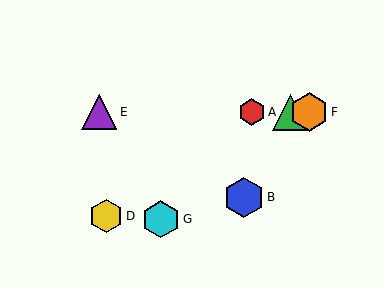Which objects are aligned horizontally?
Objects A, C, E, F are aligned horizontally.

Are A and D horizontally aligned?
No, A is at y≈112 and D is at y≈216.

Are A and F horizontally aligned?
Yes, both are at y≈112.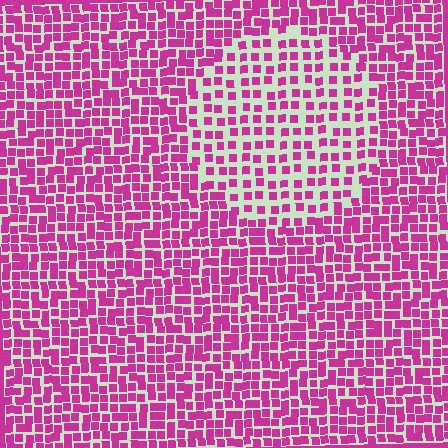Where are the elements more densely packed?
The elements are more densely packed outside the circle boundary.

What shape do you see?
I see a circle.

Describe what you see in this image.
The image contains small magenta elements arranged at two different densities. A circle-shaped region is visible where the elements are less densely packed than the surrounding area.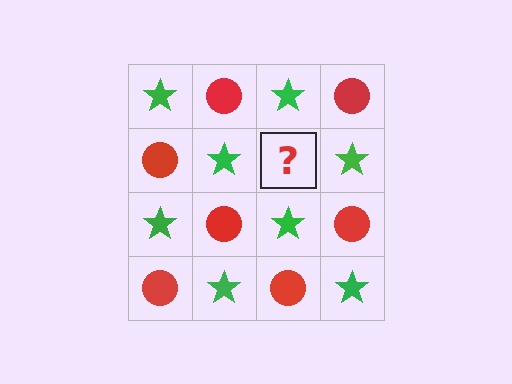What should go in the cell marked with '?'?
The missing cell should contain a red circle.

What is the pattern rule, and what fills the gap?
The rule is that it alternates green star and red circle in a checkerboard pattern. The gap should be filled with a red circle.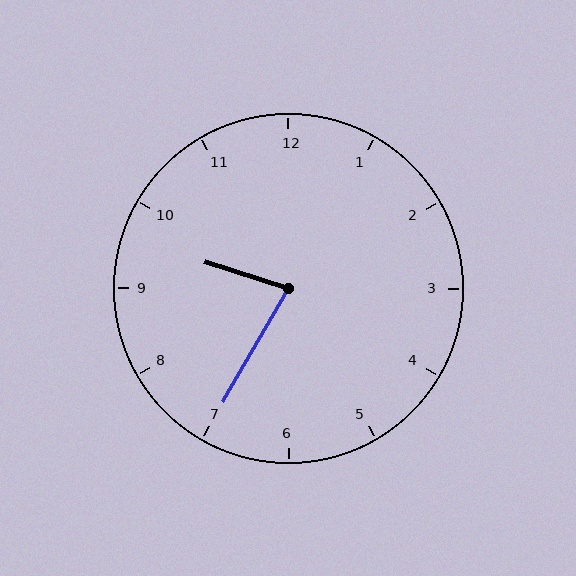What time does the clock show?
9:35.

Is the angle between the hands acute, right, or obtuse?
It is acute.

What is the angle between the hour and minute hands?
Approximately 78 degrees.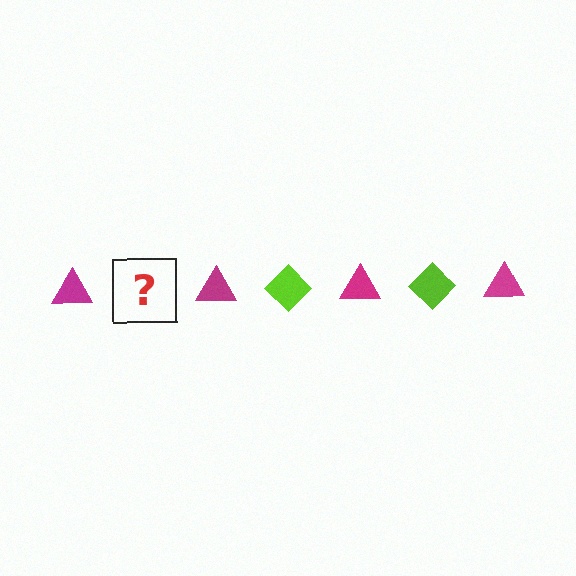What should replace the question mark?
The question mark should be replaced with a lime diamond.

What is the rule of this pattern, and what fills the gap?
The rule is that the pattern alternates between magenta triangle and lime diamond. The gap should be filled with a lime diamond.